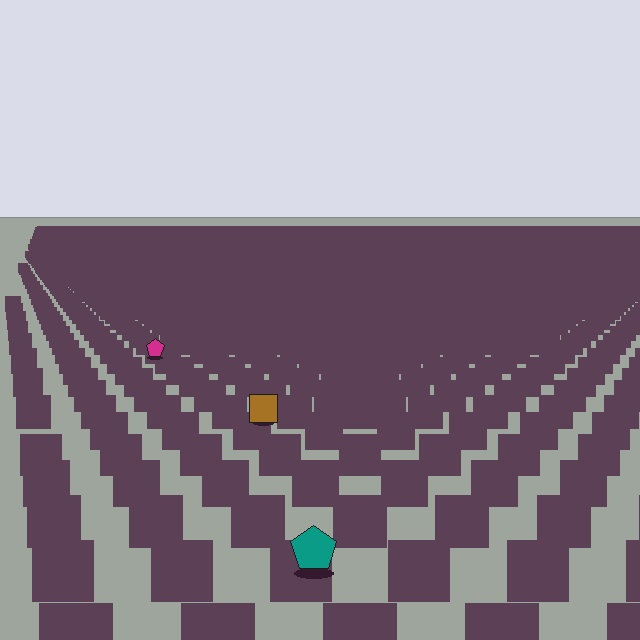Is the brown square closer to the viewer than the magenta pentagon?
Yes. The brown square is closer — you can tell from the texture gradient: the ground texture is coarser near it.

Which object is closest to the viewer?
The teal pentagon is closest. The texture marks near it are larger and more spread out.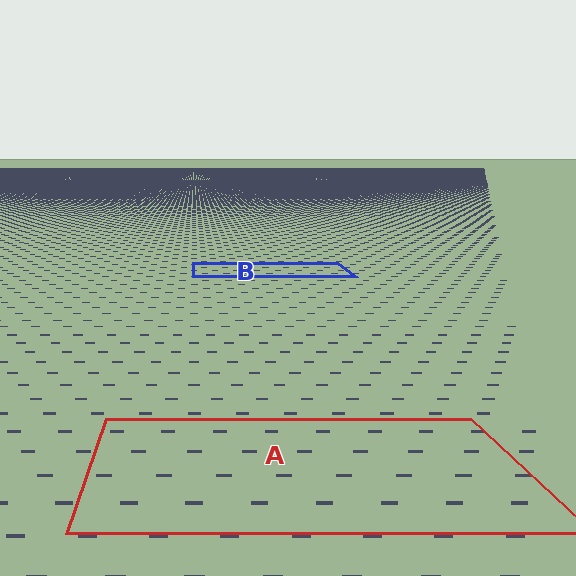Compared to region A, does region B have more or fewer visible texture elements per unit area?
Region B has more texture elements per unit area — they are packed more densely because it is farther away.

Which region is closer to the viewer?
Region A is closer. The texture elements there are larger and more spread out.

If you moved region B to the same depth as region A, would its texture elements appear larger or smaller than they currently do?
They would appear larger. At a closer depth, the same texture elements are projected at a bigger on-screen size.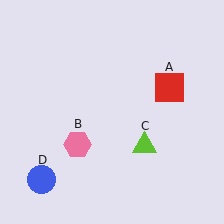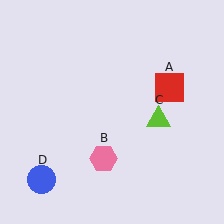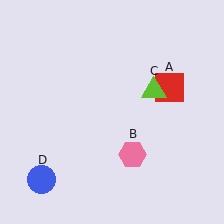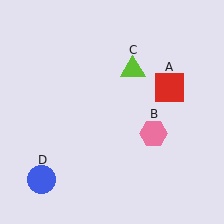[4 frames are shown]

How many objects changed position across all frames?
2 objects changed position: pink hexagon (object B), lime triangle (object C).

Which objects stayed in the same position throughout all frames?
Red square (object A) and blue circle (object D) remained stationary.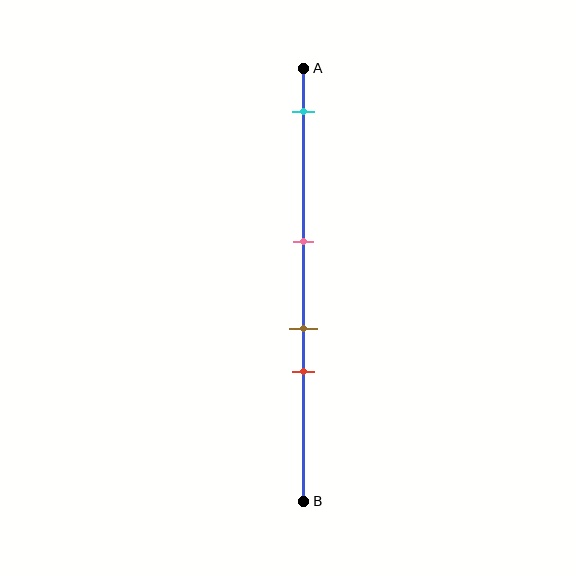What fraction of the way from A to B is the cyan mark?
The cyan mark is approximately 10% (0.1) of the way from A to B.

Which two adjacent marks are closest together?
The brown and red marks are the closest adjacent pair.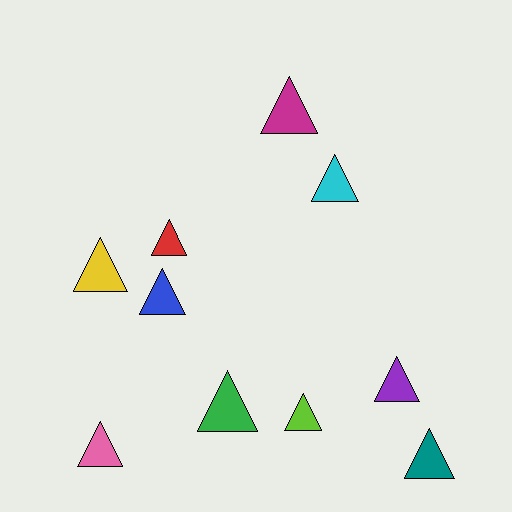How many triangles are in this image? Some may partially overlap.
There are 10 triangles.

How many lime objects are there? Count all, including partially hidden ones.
There is 1 lime object.